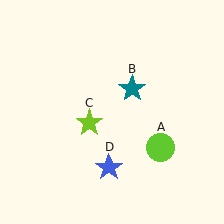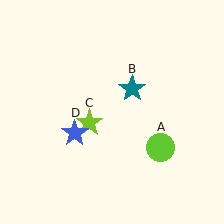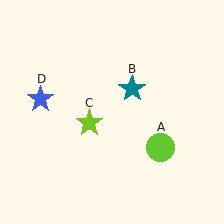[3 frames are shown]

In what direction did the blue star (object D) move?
The blue star (object D) moved up and to the left.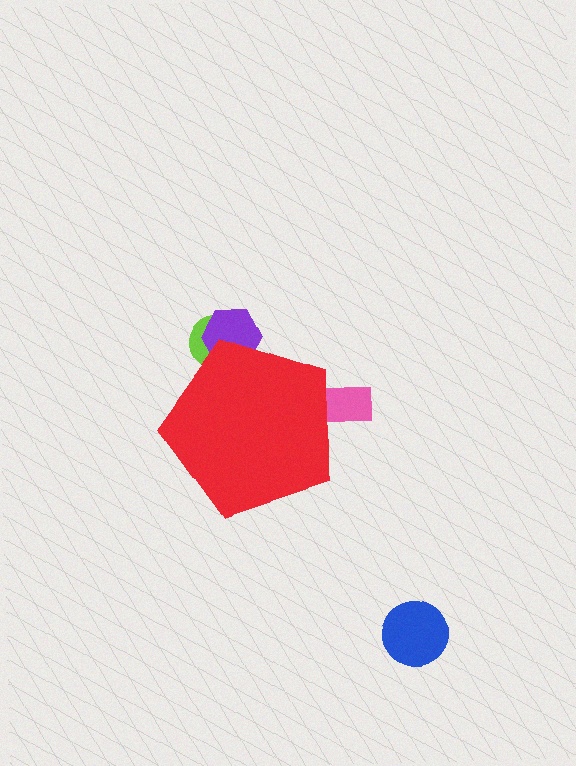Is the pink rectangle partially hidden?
Yes, the pink rectangle is partially hidden behind the red pentagon.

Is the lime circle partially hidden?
Yes, the lime circle is partially hidden behind the red pentagon.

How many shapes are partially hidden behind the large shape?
3 shapes are partially hidden.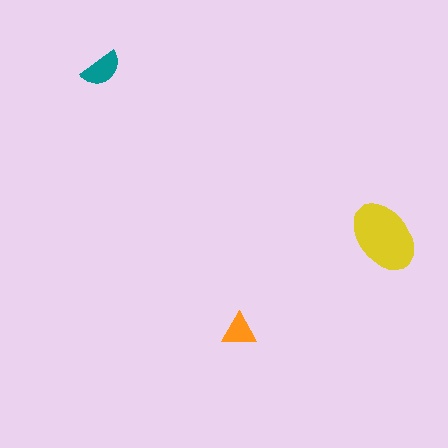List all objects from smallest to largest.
The orange triangle, the teal semicircle, the yellow ellipse.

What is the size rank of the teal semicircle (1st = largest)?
2nd.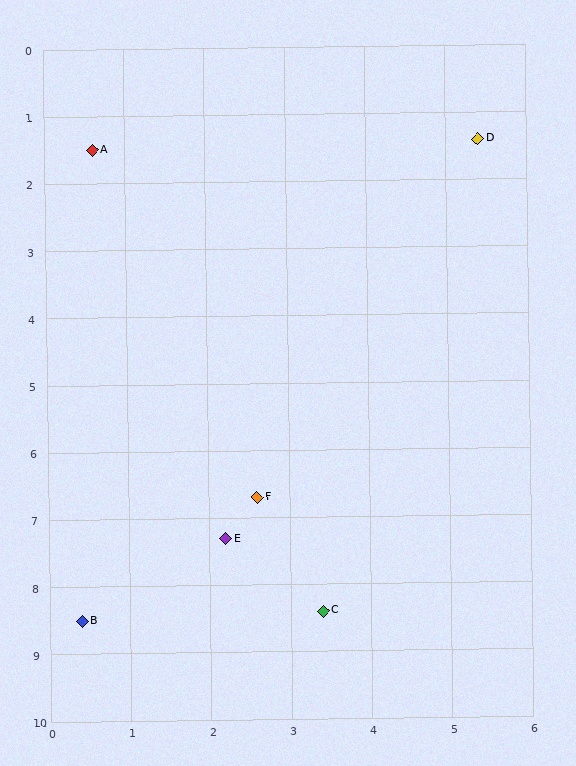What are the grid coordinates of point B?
Point B is at approximately (0.4, 8.5).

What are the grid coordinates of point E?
Point E is at approximately (2.2, 7.3).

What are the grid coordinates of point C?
Point C is at approximately (3.4, 8.4).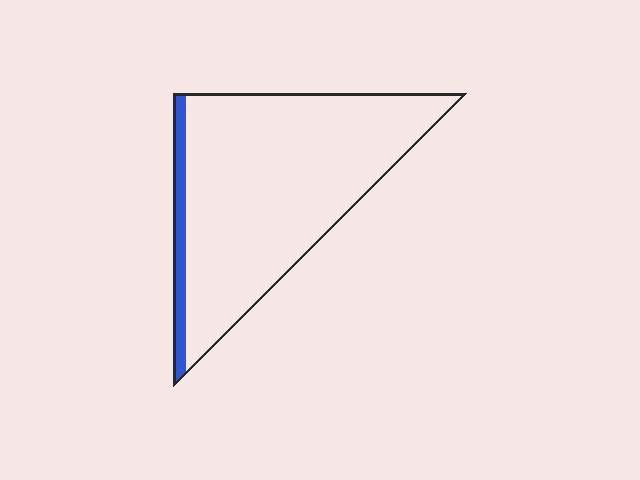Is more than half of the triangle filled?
No.